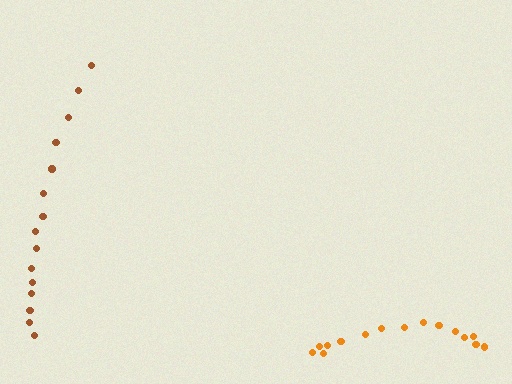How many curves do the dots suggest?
There are 2 distinct paths.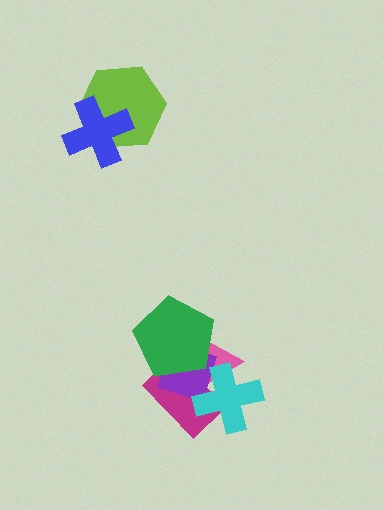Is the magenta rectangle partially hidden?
Yes, it is partially covered by another shape.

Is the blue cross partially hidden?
No, no other shape covers it.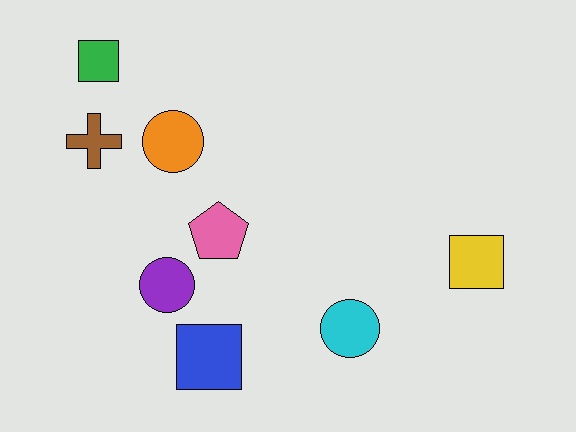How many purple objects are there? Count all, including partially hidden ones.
There is 1 purple object.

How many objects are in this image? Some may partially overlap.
There are 8 objects.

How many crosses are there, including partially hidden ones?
There is 1 cross.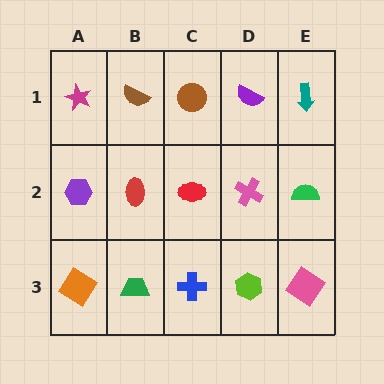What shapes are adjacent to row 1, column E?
A green semicircle (row 2, column E), a purple semicircle (row 1, column D).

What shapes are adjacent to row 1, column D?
A pink cross (row 2, column D), a brown circle (row 1, column C), a teal arrow (row 1, column E).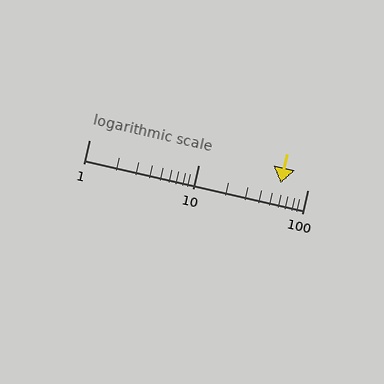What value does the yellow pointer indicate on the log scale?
The pointer indicates approximately 57.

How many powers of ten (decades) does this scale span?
The scale spans 2 decades, from 1 to 100.